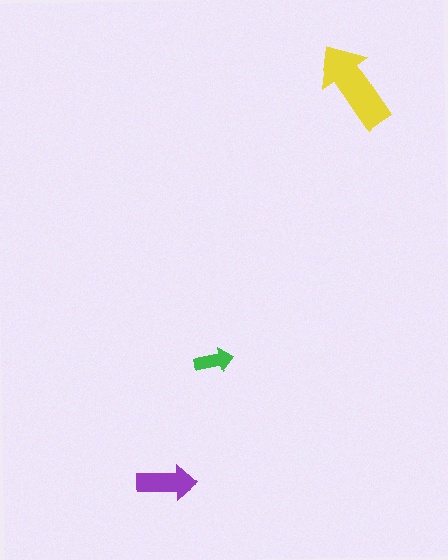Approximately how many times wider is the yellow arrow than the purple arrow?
About 1.5 times wider.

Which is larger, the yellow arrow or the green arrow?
The yellow one.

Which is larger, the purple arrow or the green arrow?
The purple one.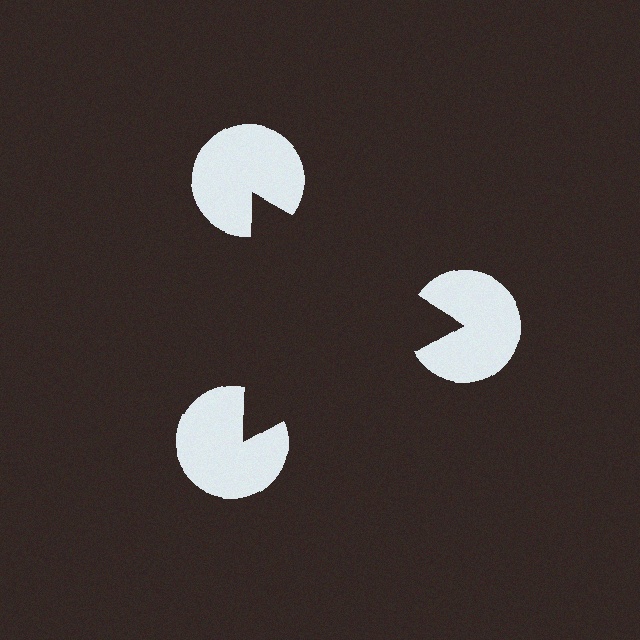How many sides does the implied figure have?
3 sides.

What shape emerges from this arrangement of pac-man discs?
An illusory triangle — its edges are inferred from the aligned wedge cuts in the pac-man discs, not physically drawn.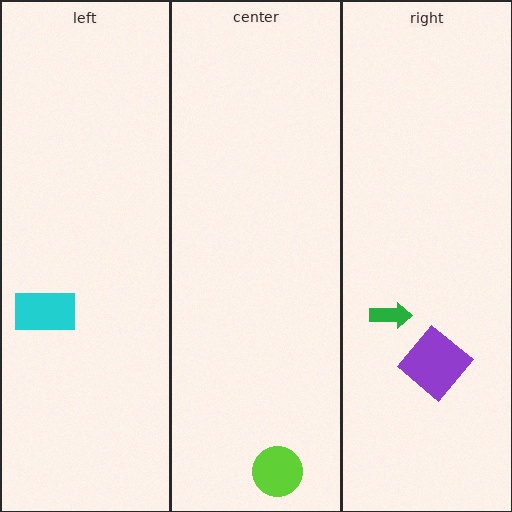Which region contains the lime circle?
The center region.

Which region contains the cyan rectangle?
The left region.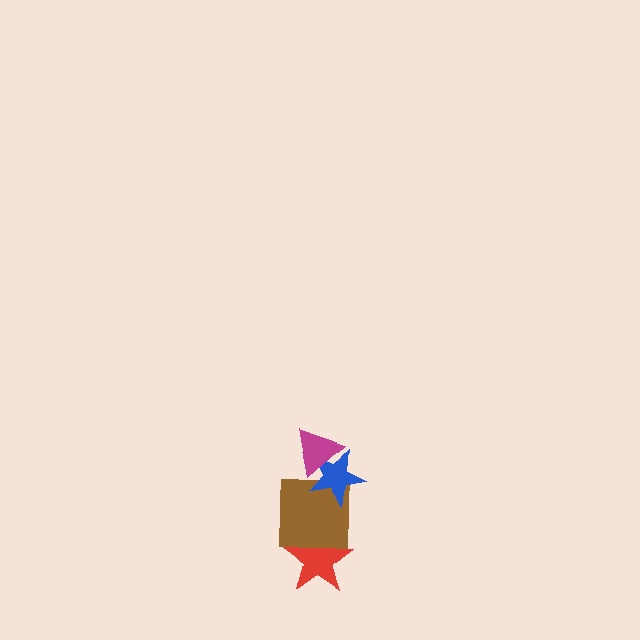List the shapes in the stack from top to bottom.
From top to bottom: the magenta triangle, the blue star, the brown square, the red star.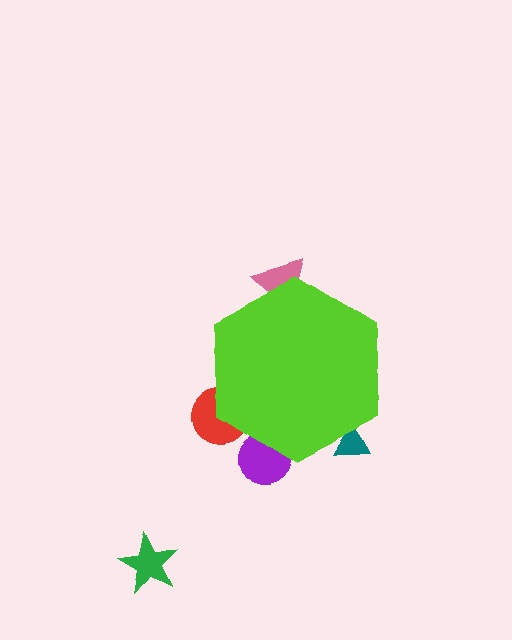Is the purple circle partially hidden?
Yes, the purple circle is partially hidden behind the lime hexagon.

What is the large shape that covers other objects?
A lime hexagon.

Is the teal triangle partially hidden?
Yes, the teal triangle is partially hidden behind the lime hexagon.